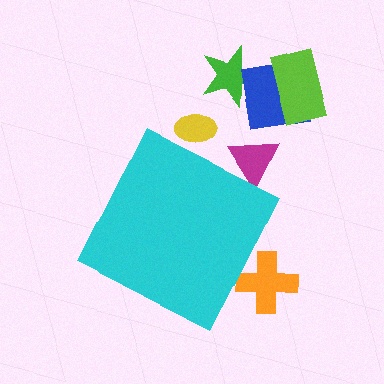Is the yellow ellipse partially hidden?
Yes, the yellow ellipse is partially hidden behind the cyan diamond.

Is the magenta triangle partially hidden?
Yes, the magenta triangle is partially hidden behind the cyan diamond.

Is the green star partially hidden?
No, the green star is fully visible.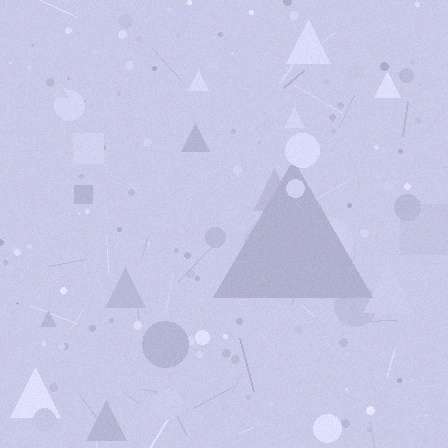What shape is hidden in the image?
A triangle is hidden in the image.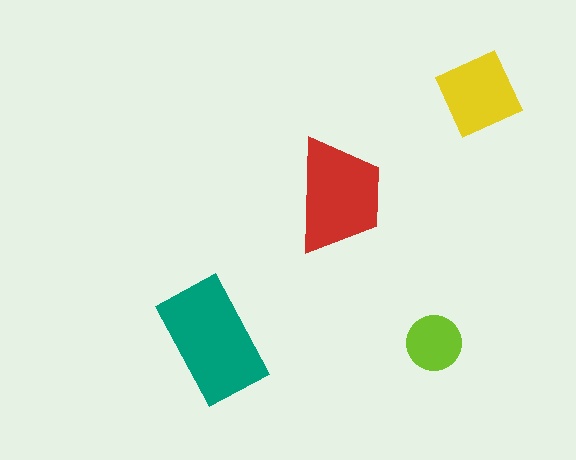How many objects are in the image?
There are 4 objects in the image.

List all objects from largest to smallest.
The teal rectangle, the red trapezoid, the yellow diamond, the lime circle.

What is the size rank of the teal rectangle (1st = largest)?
1st.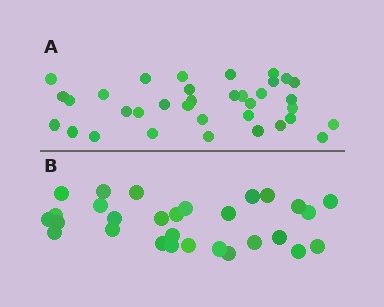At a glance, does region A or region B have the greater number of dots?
Region A (the top region) has more dots.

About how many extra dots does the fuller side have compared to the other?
Region A has about 6 more dots than region B.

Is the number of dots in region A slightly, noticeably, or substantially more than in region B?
Region A has only slightly more — the two regions are fairly close. The ratio is roughly 1.2 to 1.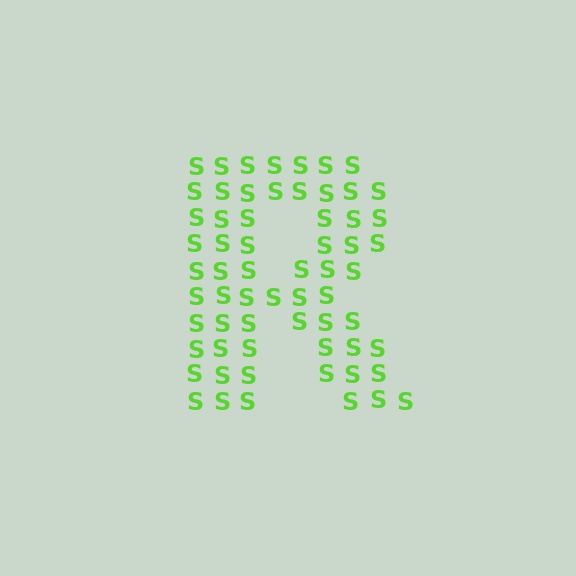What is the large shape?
The large shape is the letter R.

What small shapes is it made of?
It is made of small letter S's.